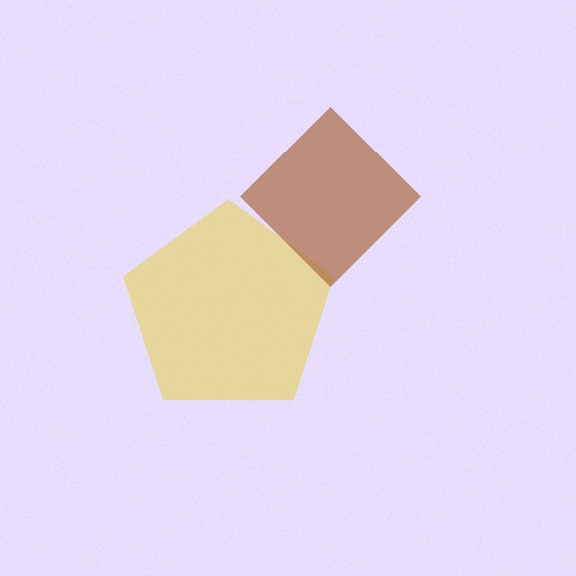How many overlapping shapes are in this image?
There are 2 overlapping shapes in the image.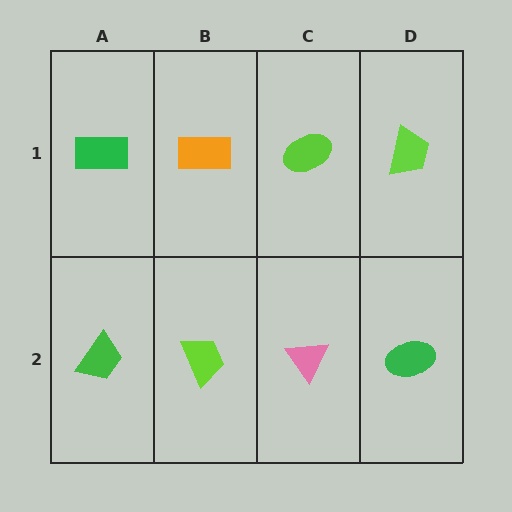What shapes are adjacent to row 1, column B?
A lime trapezoid (row 2, column B), a green rectangle (row 1, column A), a lime ellipse (row 1, column C).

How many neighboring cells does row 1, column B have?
3.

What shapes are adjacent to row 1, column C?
A pink triangle (row 2, column C), an orange rectangle (row 1, column B), a lime trapezoid (row 1, column D).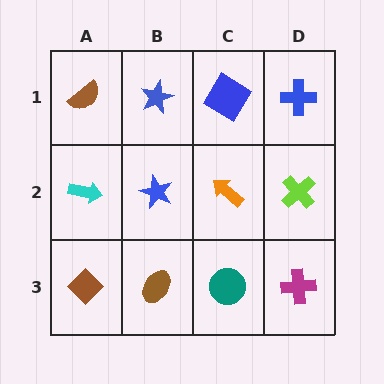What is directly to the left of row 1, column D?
A blue diamond.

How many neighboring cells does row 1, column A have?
2.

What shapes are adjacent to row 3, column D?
A lime cross (row 2, column D), a teal circle (row 3, column C).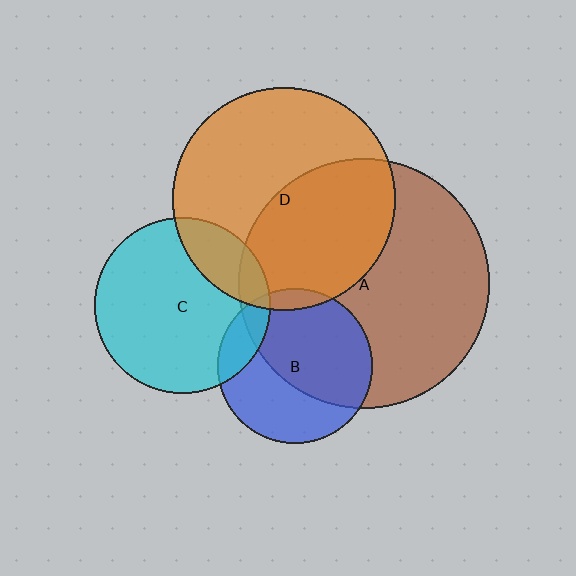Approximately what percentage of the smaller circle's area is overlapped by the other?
Approximately 60%.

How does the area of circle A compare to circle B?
Approximately 2.6 times.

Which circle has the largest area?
Circle A (brown).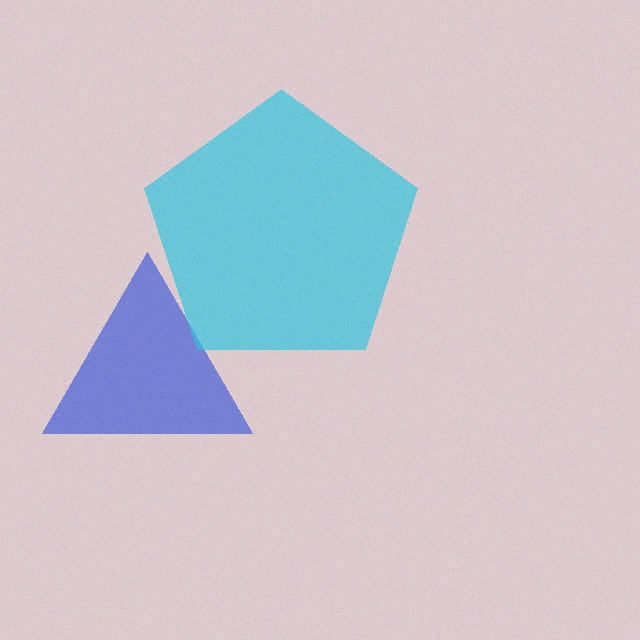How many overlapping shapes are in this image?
There are 2 overlapping shapes in the image.